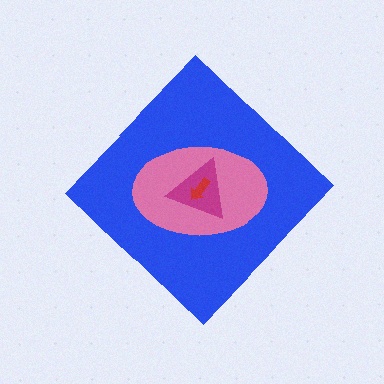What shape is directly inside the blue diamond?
The pink ellipse.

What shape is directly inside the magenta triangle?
The red arrow.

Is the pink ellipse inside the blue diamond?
Yes.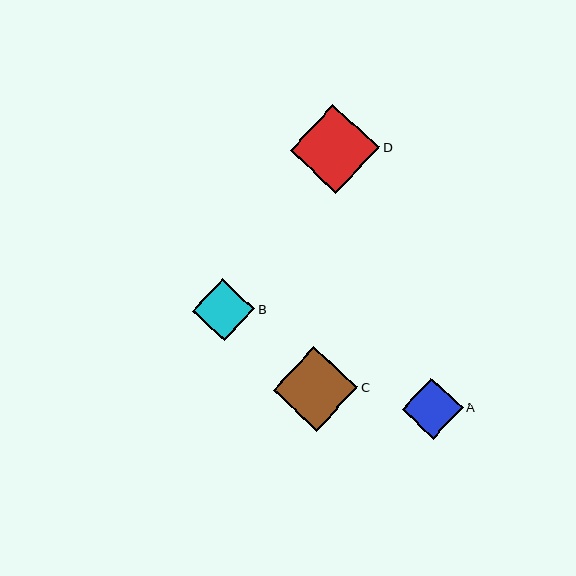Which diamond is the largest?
Diamond D is the largest with a size of approximately 89 pixels.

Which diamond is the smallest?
Diamond A is the smallest with a size of approximately 61 pixels.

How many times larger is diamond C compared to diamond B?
Diamond C is approximately 1.4 times the size of diamond B.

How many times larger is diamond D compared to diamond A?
Diamond D is approximately 1.5 times the size of diamond A.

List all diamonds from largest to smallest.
From largest to smallest: D, C, B, A.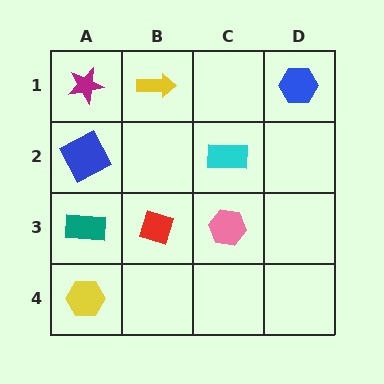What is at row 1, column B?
A yellow arrow.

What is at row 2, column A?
A blue square.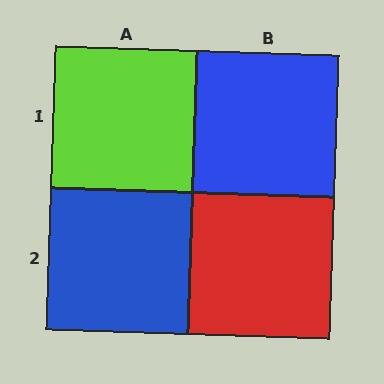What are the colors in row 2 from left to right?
Blue, red.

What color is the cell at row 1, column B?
Blue.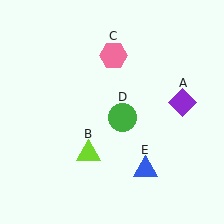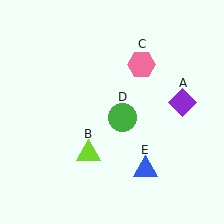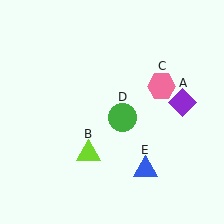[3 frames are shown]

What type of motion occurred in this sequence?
The pink hexagon (object C) rotated clockwise around the center of the scene.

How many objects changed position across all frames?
1 object changed position: pink hexagon (object C).